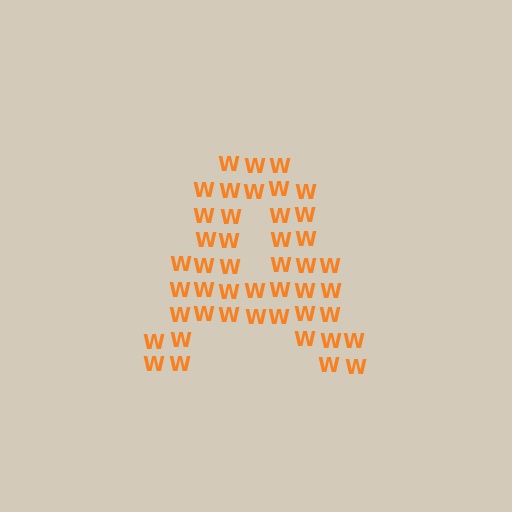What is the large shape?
The large shape is the letter A.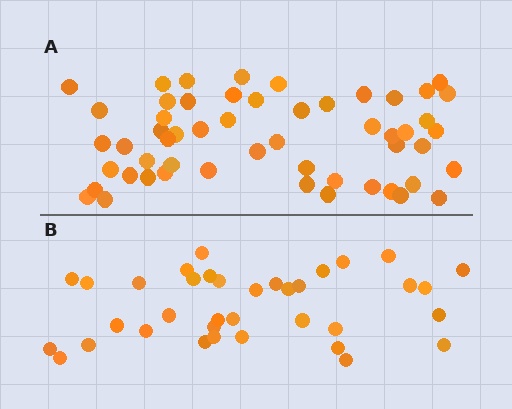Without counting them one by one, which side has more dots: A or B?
Region A (the top region) has more dots.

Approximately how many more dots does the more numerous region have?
Region A has approximately 20 more dots than region B.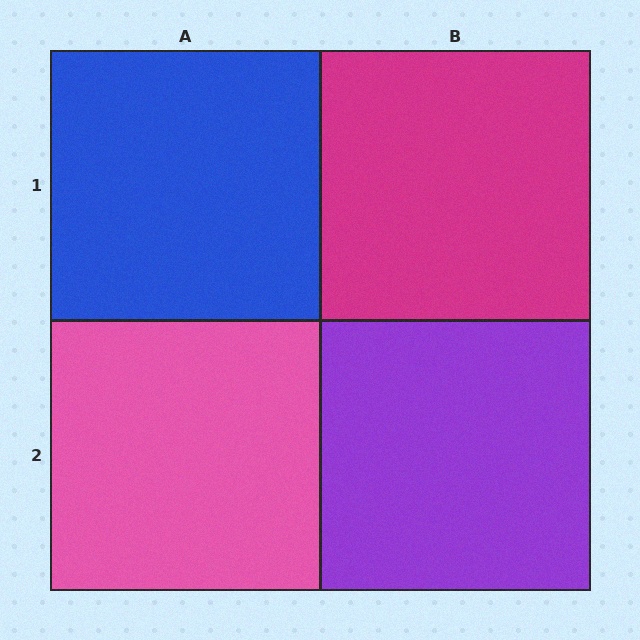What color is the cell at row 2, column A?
Pink.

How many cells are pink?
1 cell is pink.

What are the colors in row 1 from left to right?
Blue, magenta.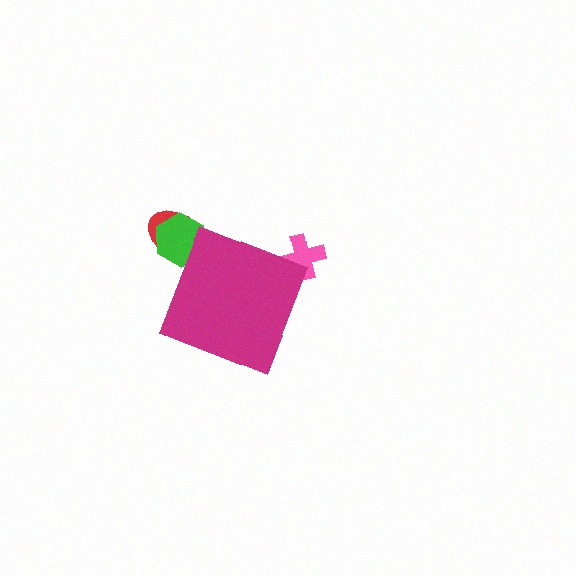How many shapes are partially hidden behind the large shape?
3 shapes are partially hidden.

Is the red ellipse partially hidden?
Yes, the red ellipse is partially hidden behind the magenta diamond.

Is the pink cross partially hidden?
Yes, the pink cross is partially hidden behind the magenta diamond.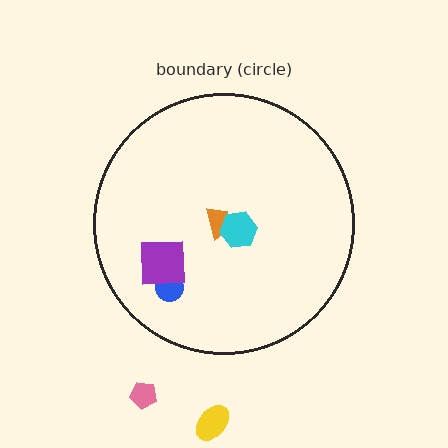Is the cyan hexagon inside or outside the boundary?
Inside.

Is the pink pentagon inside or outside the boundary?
Outside.